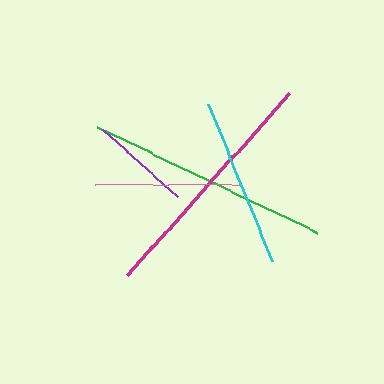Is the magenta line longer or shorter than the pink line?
The magenta line is longer than the pink line.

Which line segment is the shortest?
The purple line is the shortest at approximately 100 pixels.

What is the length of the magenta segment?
The magenta segment is approximately 244 pixels long.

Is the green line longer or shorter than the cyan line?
The green line is longer than the cyan line.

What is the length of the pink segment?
The pink segment is approximately 146 pixels long.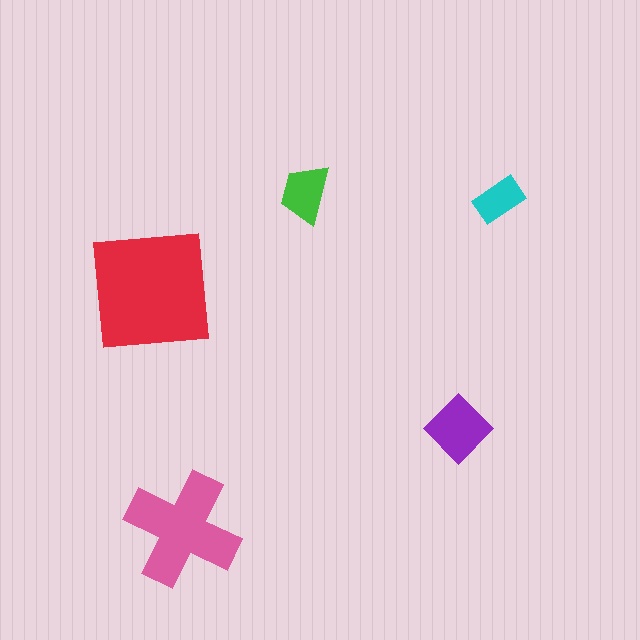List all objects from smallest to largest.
The cyan rectangle, the green trapezoid, the purple diamond, the pink cross, the red square.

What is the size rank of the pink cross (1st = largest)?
2nd.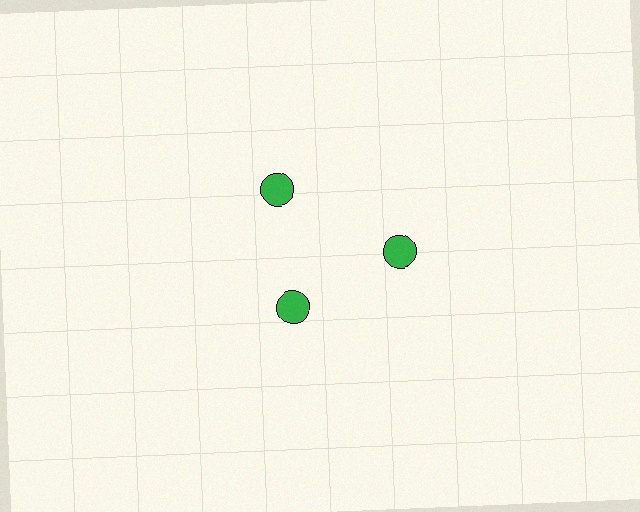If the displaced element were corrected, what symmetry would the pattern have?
It would have 3-fold rotational symmetry — the pattern would map onto itself every 120 degrees.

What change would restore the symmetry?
The symmetry would be restored by moving it outward, back onto the ring so that all 3 circles sit at equal angles and equal distance from the center.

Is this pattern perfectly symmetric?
No. The 3 green circles are arranged in a ring, but one element near the 7 o'clock position is pulled inward toward the center, breaking the 3-fold rotational symmetry.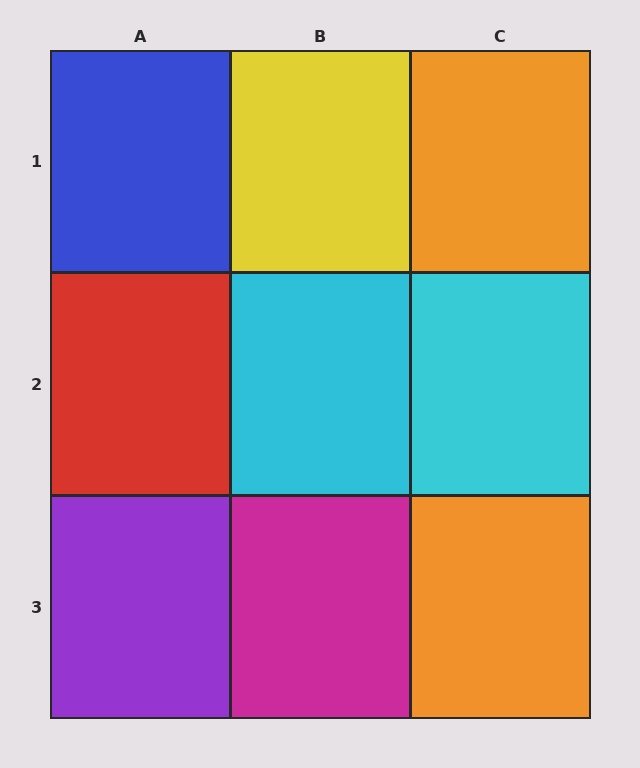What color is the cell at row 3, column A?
Purple.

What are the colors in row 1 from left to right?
Blue, yellow, orange.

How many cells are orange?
2 cells are orange.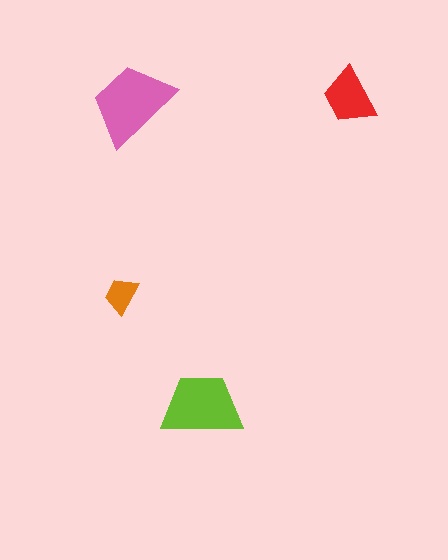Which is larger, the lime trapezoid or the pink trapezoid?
The pink one.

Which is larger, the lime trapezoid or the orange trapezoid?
The lime one.